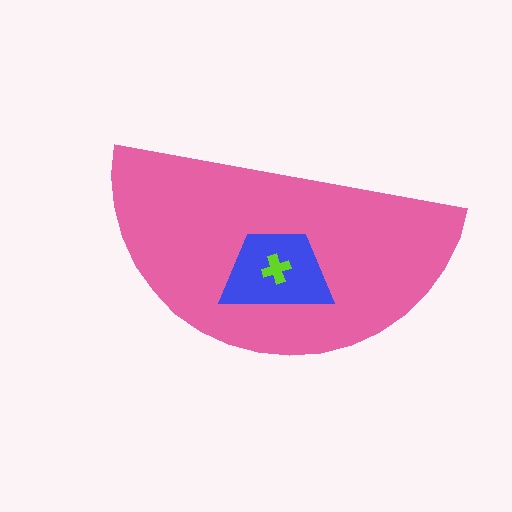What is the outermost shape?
The pink semicircle.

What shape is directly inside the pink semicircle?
The blue trapezoid.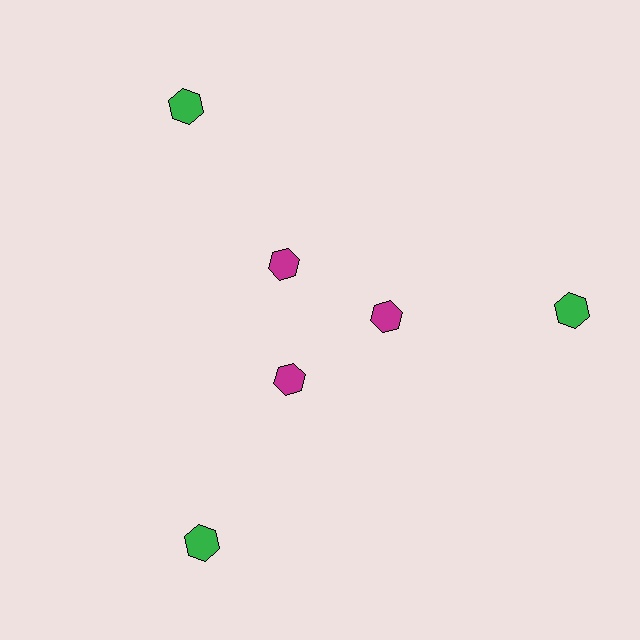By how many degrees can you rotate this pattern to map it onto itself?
The pattern maps onto itself every 120 degrees of rotation.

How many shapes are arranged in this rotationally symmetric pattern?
There are 6 shapes, arranged in 3 groups of 2.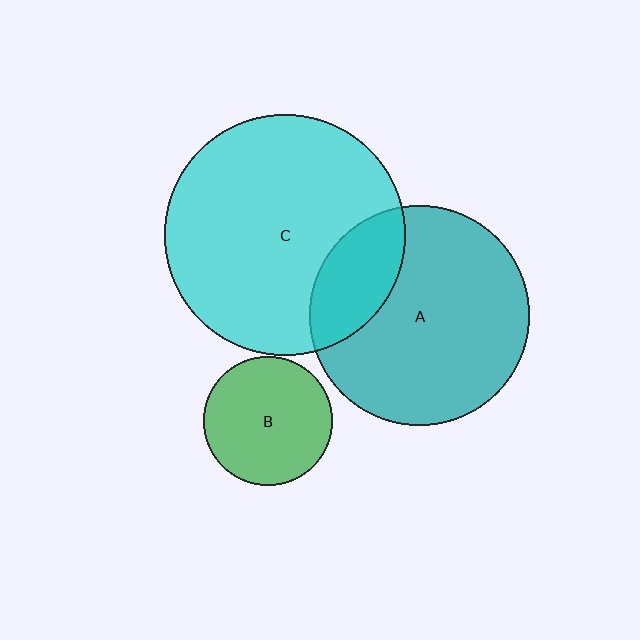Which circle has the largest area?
Circle C (cyan).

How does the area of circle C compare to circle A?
Approximately 1.2 times.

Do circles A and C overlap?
Yes.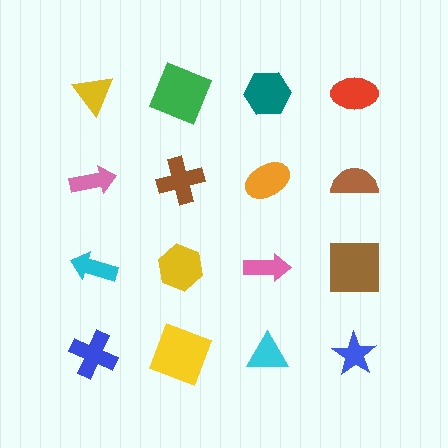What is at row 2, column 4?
A brown semicircle.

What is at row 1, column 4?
A red ellipse.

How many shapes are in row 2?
4 shapes.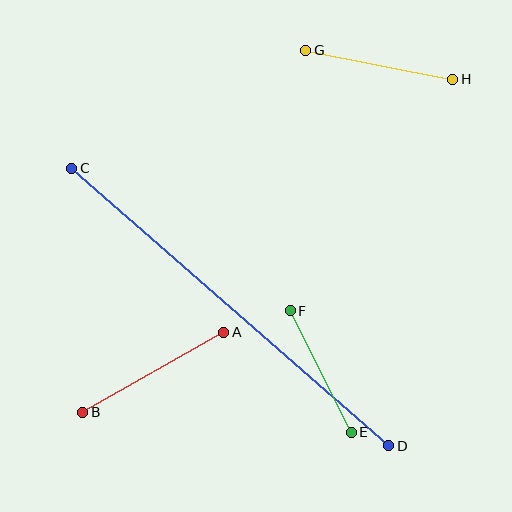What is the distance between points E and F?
The distance is approximately 136 pixels.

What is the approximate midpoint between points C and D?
The midpoint is at approximately (230, 307) pixels.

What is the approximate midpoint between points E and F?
The midpoint is at approximately (321, 371) pixels.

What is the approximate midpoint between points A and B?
The midpoint is at approximately (153, 372) pixels.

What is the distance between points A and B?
The distance is approximately 162 pixels.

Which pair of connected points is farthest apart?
Points C and D are farthest apart.